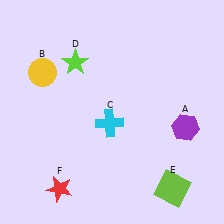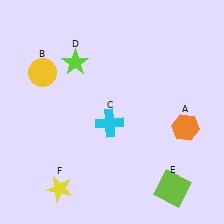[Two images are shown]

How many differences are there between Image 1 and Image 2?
There are 2 differences between the two images.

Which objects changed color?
A changed from purple to orange. F changed from red to yellow.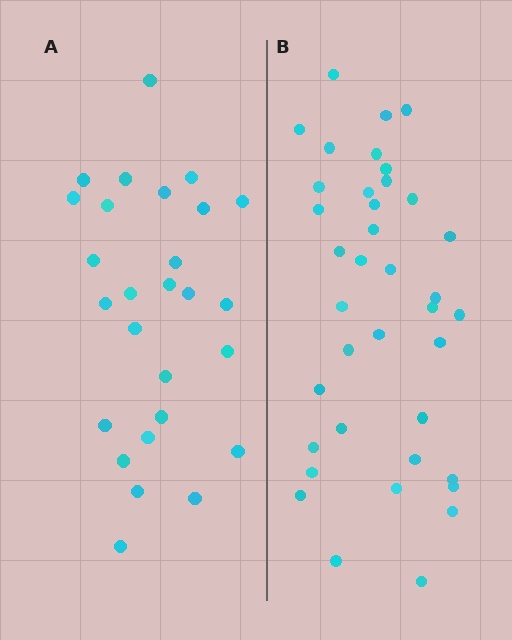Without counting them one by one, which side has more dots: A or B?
Region B (the right region) has more dots.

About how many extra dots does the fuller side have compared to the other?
Region B has roughly 12 or so more dots than region A.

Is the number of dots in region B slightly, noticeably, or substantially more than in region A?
Region B has noticeably more, but not dramatically so. The ratio is roughly 1.4 to 1.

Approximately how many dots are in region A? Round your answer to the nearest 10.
About 30 dots. (The exact count is 27, which rounds to 30.)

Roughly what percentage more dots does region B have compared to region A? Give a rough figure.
About 40% more.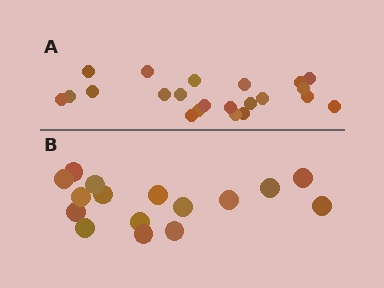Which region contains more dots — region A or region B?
Region A (the top region) has more dots.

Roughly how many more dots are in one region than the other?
Region A has about 6 more dots than region B.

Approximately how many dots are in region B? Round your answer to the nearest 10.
About 20 dots. (The exact count is 16, which rounds to 20.)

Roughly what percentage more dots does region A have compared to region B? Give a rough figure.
About 40% more.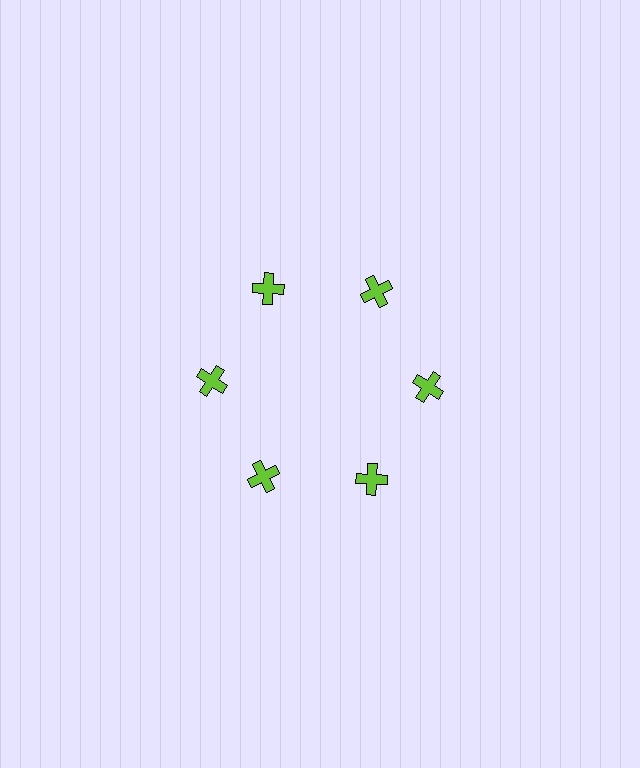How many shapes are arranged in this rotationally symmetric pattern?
There are 6 shapes, arranged in 6 groups of 1.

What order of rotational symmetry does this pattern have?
This pattern has 6-fold rotational symmetry.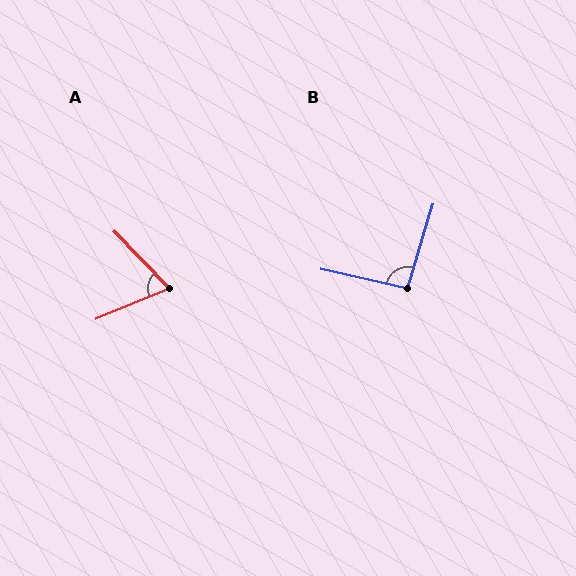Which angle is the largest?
B, at approximately 94 degrees.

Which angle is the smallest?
A, at approximately 69 degrees.